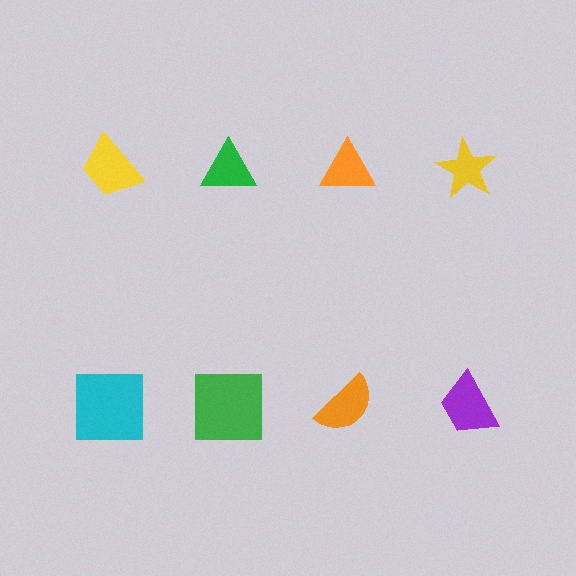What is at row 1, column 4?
A yellow star.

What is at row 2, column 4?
A purple trapezoid.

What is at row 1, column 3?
An orange triangle.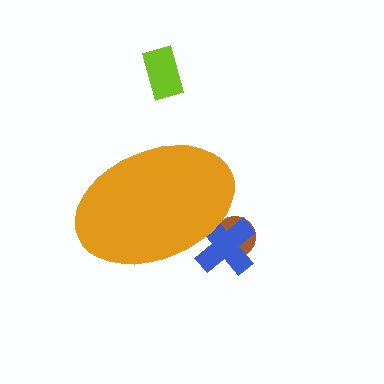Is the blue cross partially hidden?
Yes, the blue cross is partially hidden behind the orange ellipse.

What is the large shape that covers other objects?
An orange ellipse.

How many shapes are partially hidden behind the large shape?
2 shapes are partially hidden.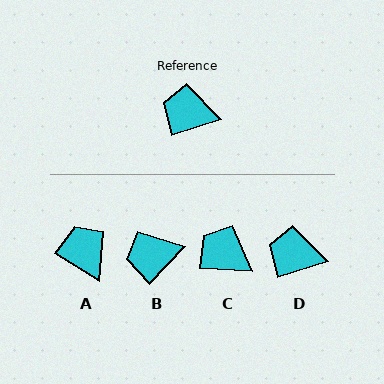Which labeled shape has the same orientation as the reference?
D.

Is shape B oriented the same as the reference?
No, it is off by about 29 degrees.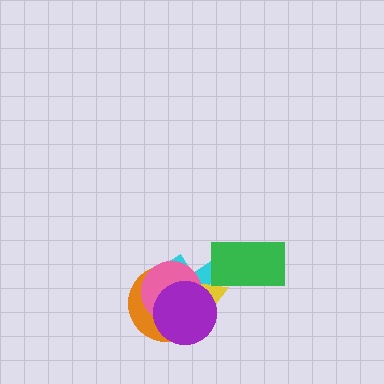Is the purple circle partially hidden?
No, no other shape covers it.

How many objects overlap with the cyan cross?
4 objects overlap with the cyan cross.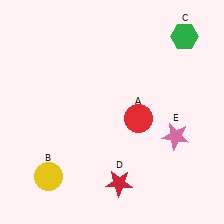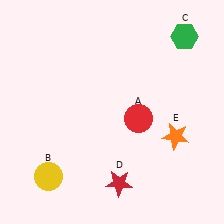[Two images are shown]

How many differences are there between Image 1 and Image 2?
There is 1 difference between the two images.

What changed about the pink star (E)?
In Image 1, E is pink. In Image 2, it changed to orange.